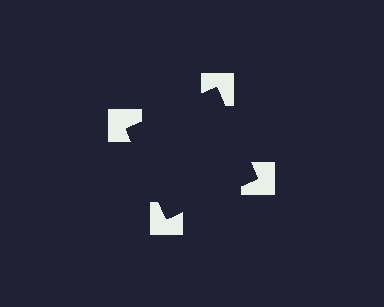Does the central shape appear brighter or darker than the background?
It typically appears slightly darker than the background, even though no actual brightness change is drawn.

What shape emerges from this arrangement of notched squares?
An illusory square — its edges are inferred from the aligned wedge cuts in the notched squares, not physically drawn.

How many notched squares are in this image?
There are 4 — one at each vertex of the illusory square.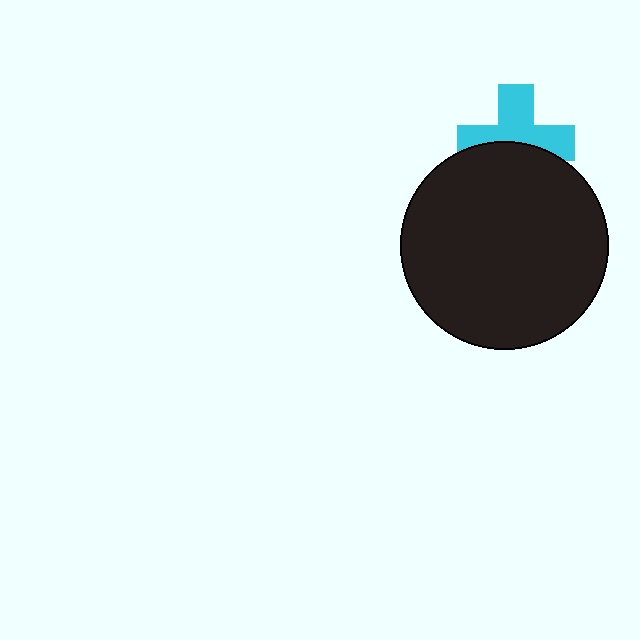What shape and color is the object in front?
The object in front is a black circle.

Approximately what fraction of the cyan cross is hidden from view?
Roughly 43% of the cyan cross is hidden behind the black circle.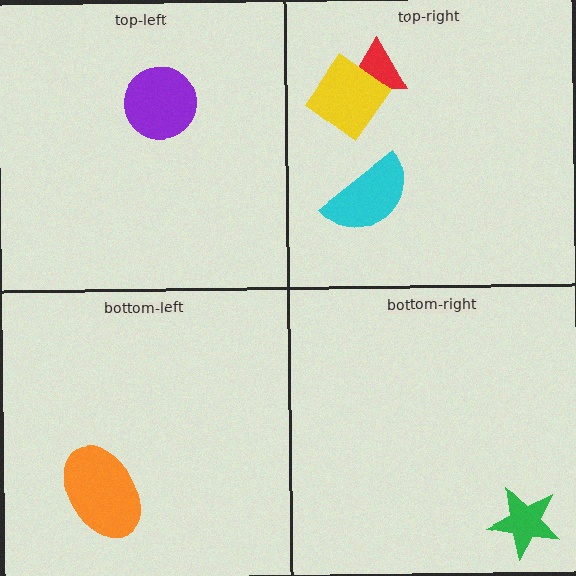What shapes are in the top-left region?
The purple circle.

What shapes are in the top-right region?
The cyan semicircle, the red triangle, the yellow diamond.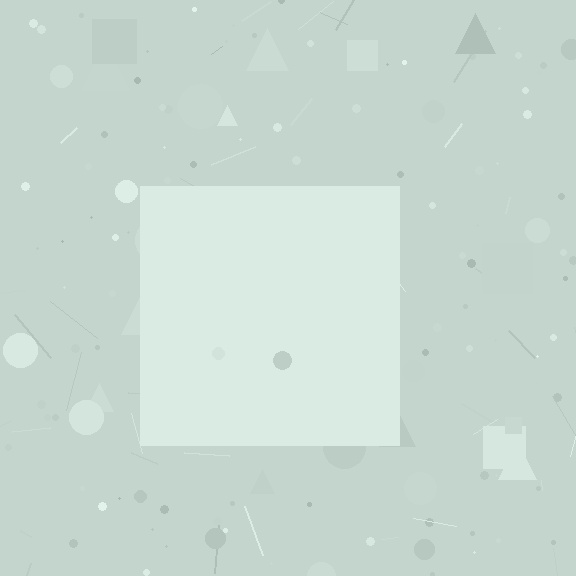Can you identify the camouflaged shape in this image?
The camouflaged shape is a square.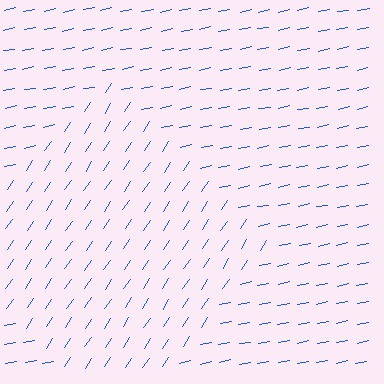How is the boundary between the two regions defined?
The boundary is defined purely by a change in line orientation (approximately 45 degrees difference). All lines are the same color and thickness.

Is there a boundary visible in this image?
Yes, there is a texture boundary formed by a change in line orientation.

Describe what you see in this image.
The image is filled with small blue line segments. A diamond region in the image has lines oriented differently from the surrounding lines, creating a visible texture boundary.